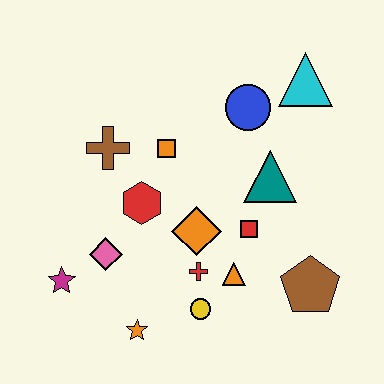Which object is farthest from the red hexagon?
The cyan triangle is farthest from the red hexagon.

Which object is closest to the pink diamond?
The magenta star is closest to the pink diamond.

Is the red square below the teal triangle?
Yes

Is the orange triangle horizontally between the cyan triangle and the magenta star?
Yes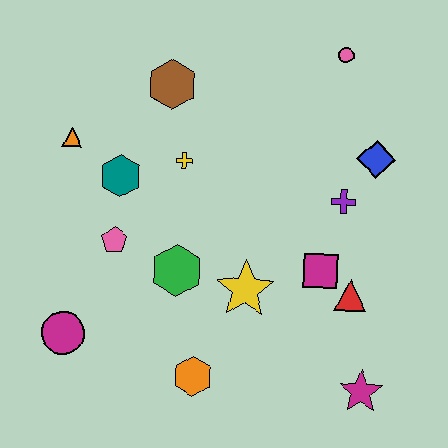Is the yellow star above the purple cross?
No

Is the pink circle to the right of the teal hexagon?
Yes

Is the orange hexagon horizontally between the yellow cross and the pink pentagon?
No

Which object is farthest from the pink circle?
The magenta circle is farthest from the pink circle.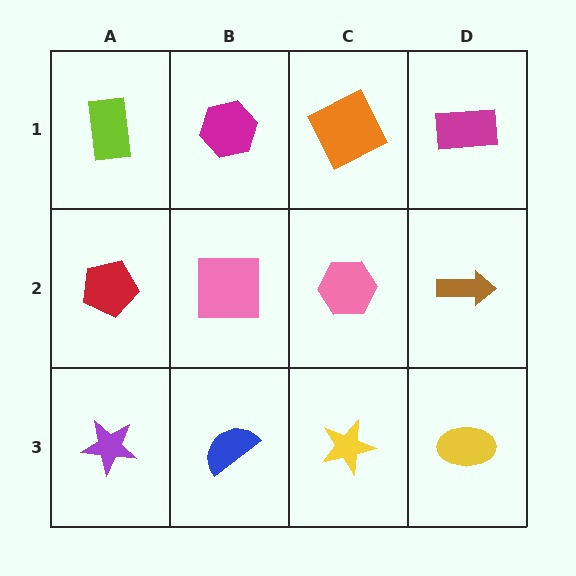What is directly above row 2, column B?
A magenta hexagon.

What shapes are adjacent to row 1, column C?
A pink hexagon (row 2, column C), a magenta hexagon (row 1, column B), a magenta rectangle (row 1, column D).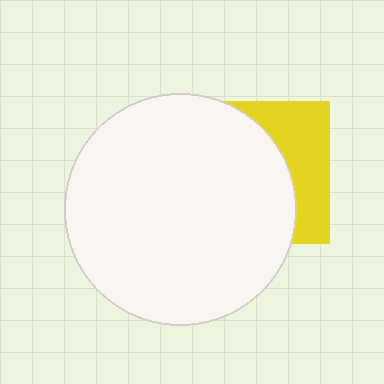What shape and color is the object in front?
The object in front is a white circle.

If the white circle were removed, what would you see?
You would see the complete yellow square.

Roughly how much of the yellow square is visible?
A small part of it is visible (roughly 34%).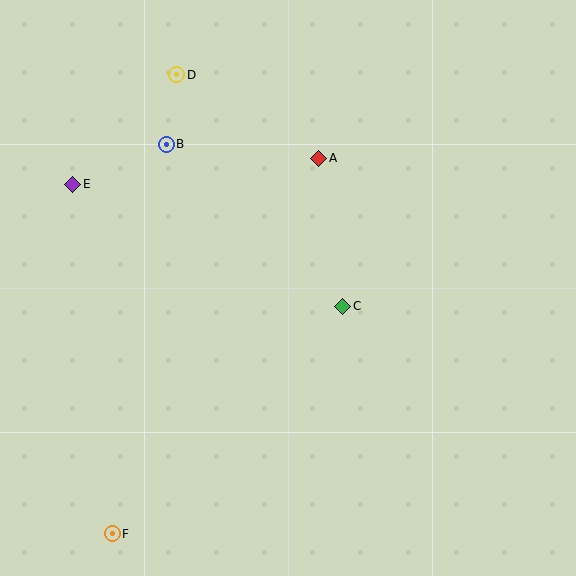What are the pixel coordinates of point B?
Point B is at (166, 144).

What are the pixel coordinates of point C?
Point C is at (343, 306).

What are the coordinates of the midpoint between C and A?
The midpoint between C and A is at (331, 232).